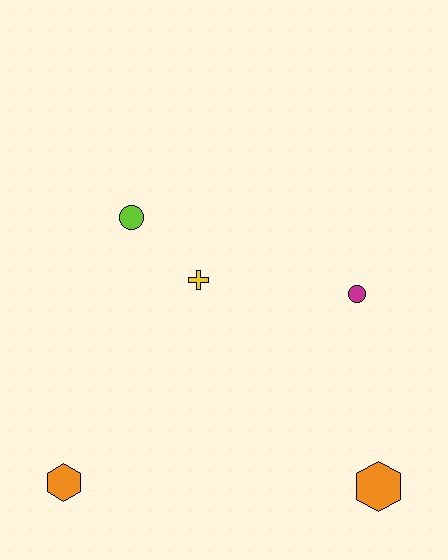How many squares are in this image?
There are no squares.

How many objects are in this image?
There are 5 objects.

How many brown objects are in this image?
There are no brown objects.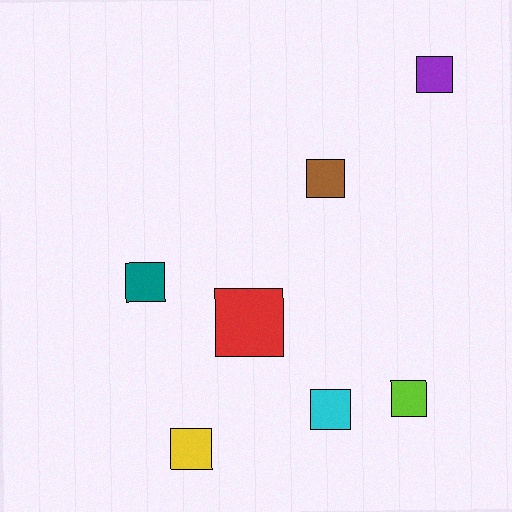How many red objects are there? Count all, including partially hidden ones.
There is 1 red object.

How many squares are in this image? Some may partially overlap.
There are 7 squares.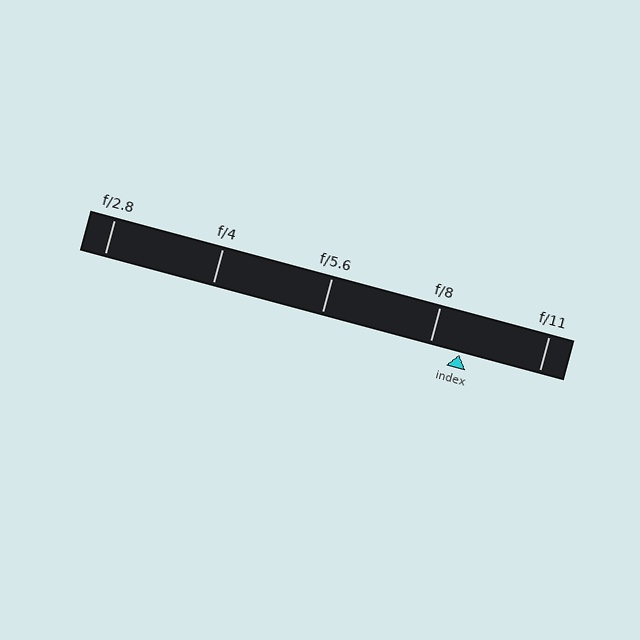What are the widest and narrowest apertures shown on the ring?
The widest aperture shown is f/2.8 and the narrowest is f/11.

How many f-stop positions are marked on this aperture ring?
There are 5 f-stop positions marked.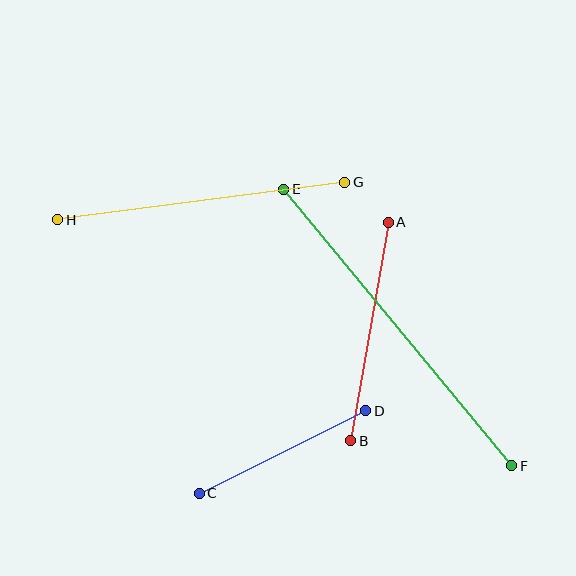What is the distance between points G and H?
The distance is approximately 289 pixels.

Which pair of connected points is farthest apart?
Points E and F are farthest apart.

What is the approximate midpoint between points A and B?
The midpoint is at approximately (369, 331) pixels.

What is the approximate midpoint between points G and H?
The midpoint is at approximately (201, 201) pixels.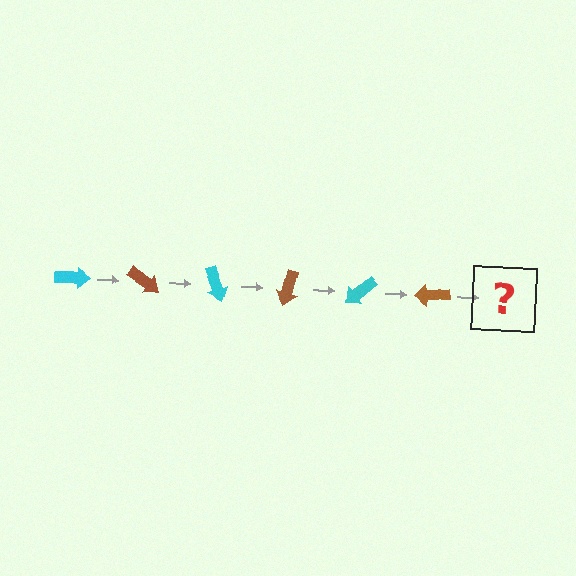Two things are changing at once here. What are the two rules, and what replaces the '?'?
The two rules are that it rotates 35 degrees each step and the color cycles through cyan and brown. The '?' should be a cyan arrow, rotated 210 degrees from the start.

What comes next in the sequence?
The next element should be a cyan arrow, rotated 210 degrees from the start.